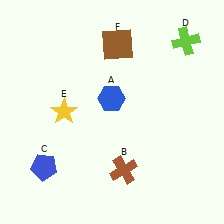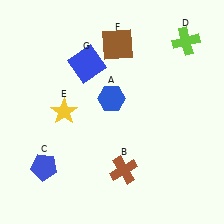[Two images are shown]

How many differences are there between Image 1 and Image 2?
There is 1 difference between the two images.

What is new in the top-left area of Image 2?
A blue square (G) was added in the top-left area of Image 2.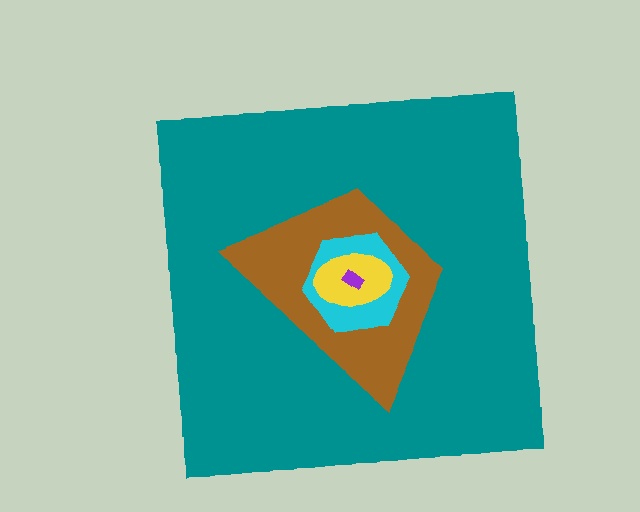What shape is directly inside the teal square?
The brown trapezoid.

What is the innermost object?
The purple rectangle.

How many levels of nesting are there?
5.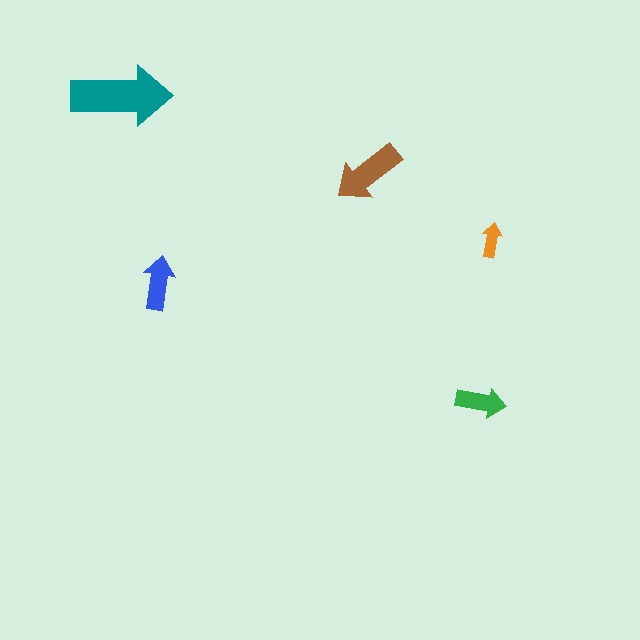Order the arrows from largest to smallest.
the teal one, the brown one, the blue one, the green one, the orange one.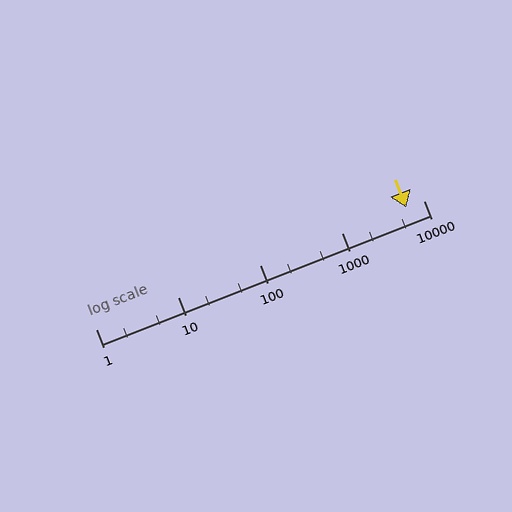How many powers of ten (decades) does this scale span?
The scale spans 4 decades, from 1 to 10000.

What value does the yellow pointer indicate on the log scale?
The pointer indicates approximately 6200.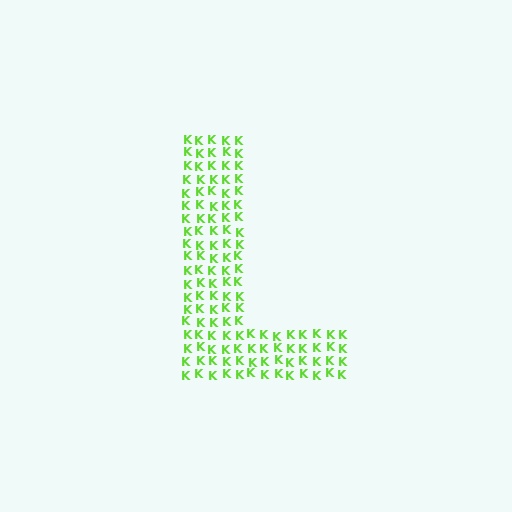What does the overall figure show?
The overall figure shows the letter L.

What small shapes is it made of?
It is made of small letter K's.